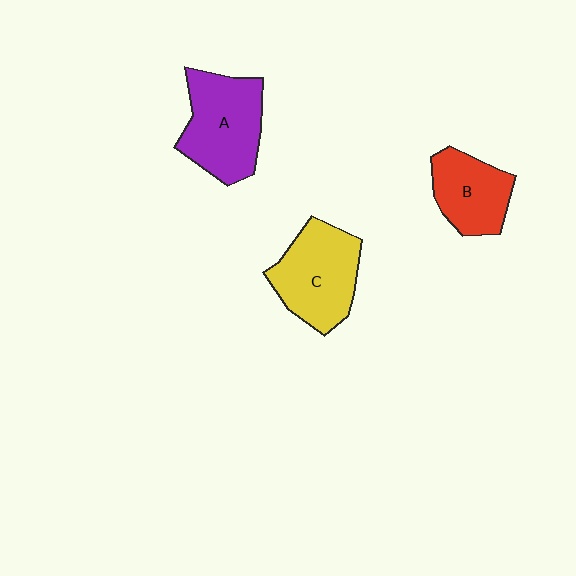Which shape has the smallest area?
Shape B (red).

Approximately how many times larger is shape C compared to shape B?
Approximately 1.3 times.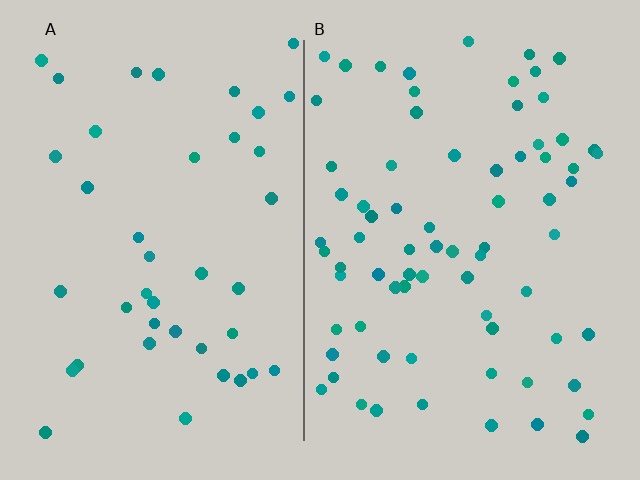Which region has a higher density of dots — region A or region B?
B (the right).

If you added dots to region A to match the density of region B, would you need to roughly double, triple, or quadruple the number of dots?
Approximately double.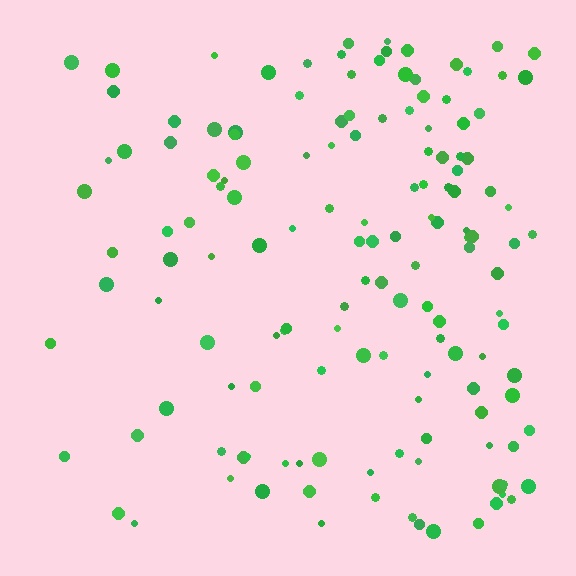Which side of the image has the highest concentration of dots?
The right.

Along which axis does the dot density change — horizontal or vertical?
Horizontal.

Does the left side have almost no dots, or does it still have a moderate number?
Still a moderate number, just noticeably fewer than the right.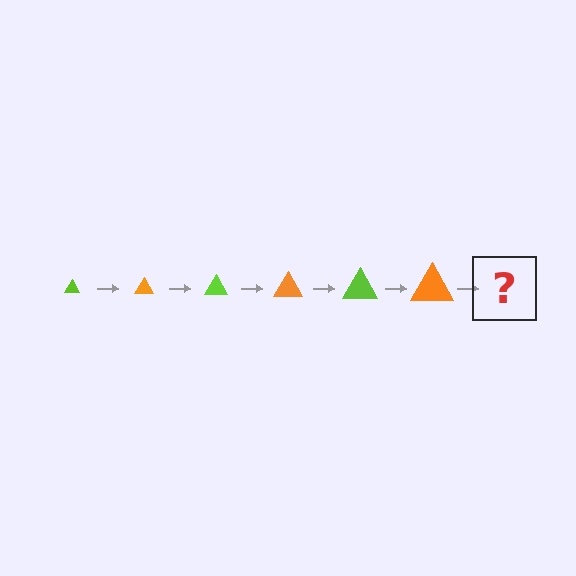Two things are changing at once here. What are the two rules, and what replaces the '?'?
The two rules are that the triangle grows larger each step and the color cycles through lime and orange. The '?' should be a lime triangle, larger than the previous one.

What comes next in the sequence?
The next element should be a lime triangle, larger than the previous one.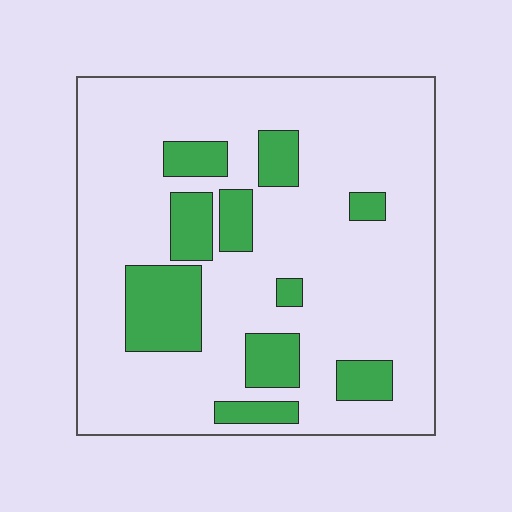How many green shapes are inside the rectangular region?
10.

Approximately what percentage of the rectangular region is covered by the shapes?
Approximately 20%.